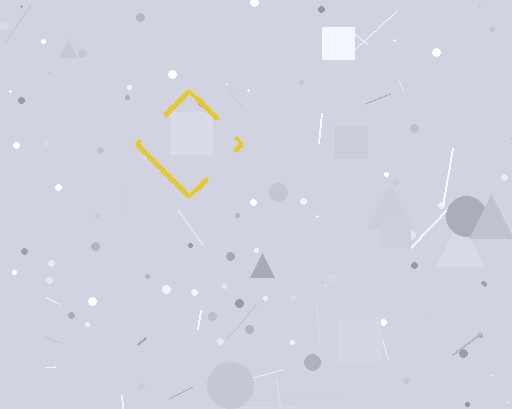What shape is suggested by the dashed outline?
The dashed outline suggests a diamond.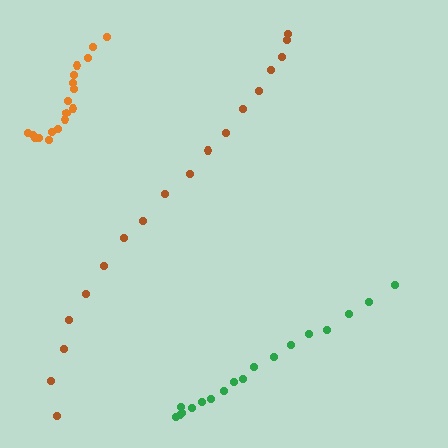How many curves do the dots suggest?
There are 3 distinct paths.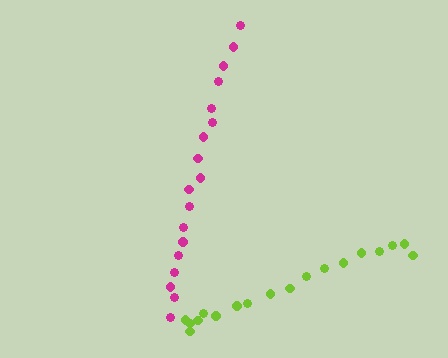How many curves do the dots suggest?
There are 2 distinct paths.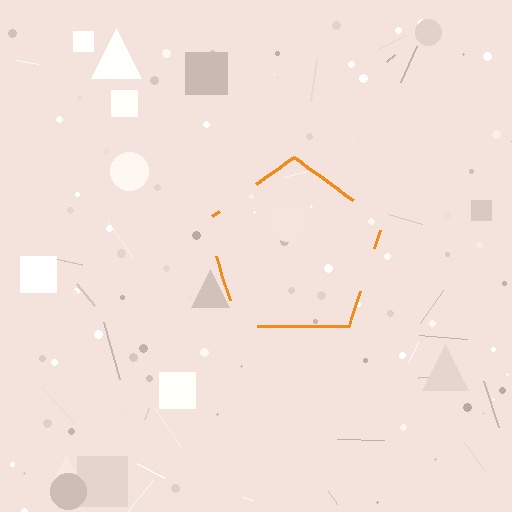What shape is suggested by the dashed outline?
The dashed outline suggests a pentagon.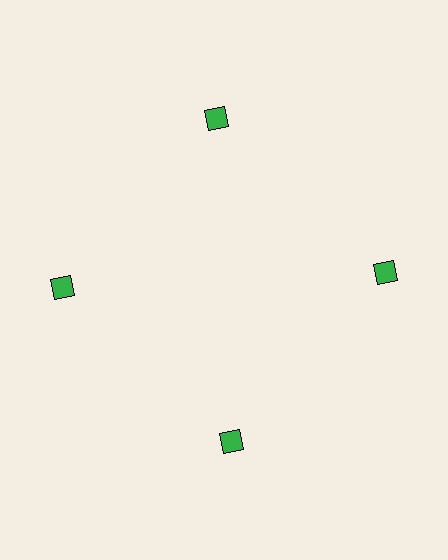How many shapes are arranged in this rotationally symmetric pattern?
There are 4 shapes, arranged in 4 groups of 1.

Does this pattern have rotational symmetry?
Yes, this pattern has 4-fold rotational symmetry. It looks the same after rotating 90 degrees around the center.